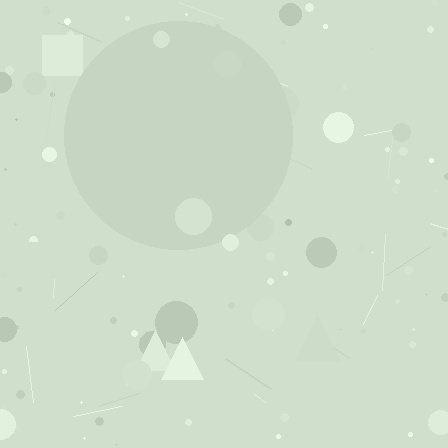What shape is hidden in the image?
A circle is hidden in the image.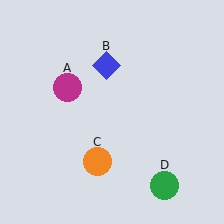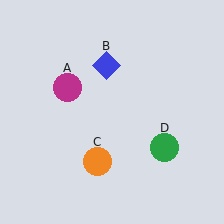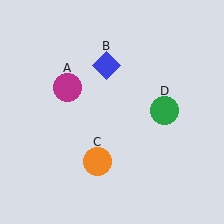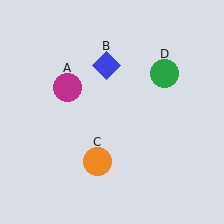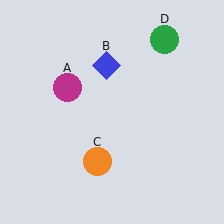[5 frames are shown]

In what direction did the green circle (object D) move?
The green circle (object D) moved up.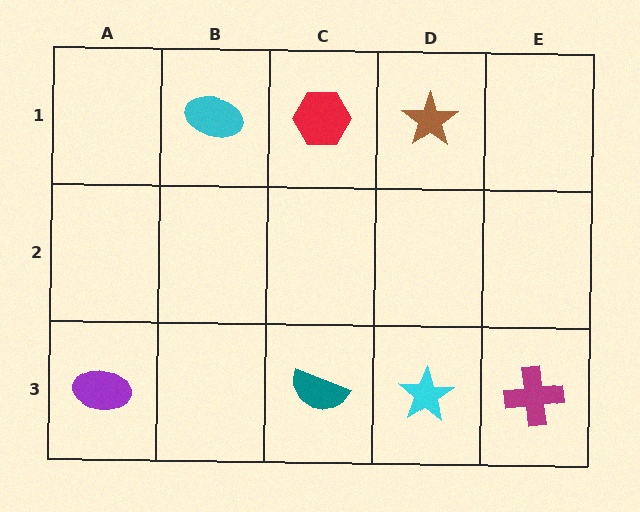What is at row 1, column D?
A brown star.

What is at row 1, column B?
A cyan ellipse.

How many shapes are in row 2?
0 shapes.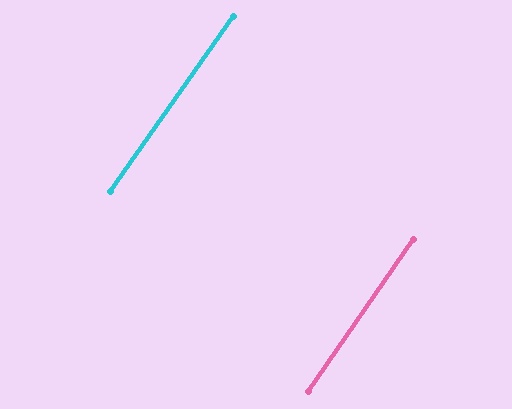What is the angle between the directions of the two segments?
Approximately 0 degrees.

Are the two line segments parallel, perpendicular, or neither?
Parallel — their directions differ by only 0.4°.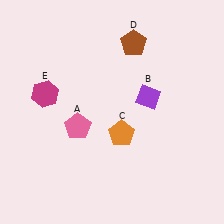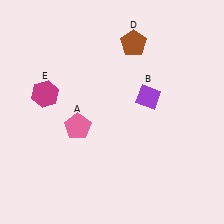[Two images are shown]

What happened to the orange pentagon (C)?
The orange pentagon (C) was removed in Image 2. It was in the bottom-right area of Image 1.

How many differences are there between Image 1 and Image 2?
There is 1 difference between the two images.